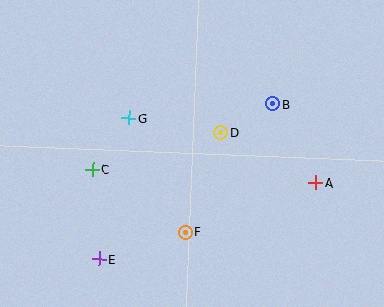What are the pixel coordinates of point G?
Point G is at (129, 118).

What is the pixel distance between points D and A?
The distance between D and A is 107 pixels.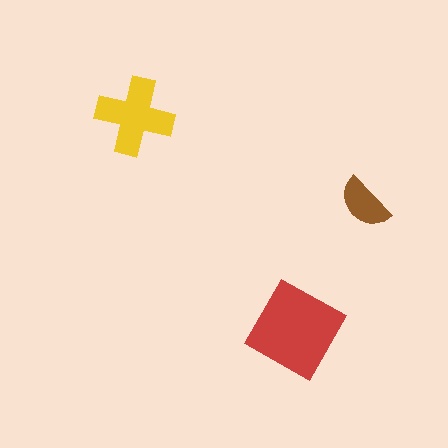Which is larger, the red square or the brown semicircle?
The red square.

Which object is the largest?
The red square.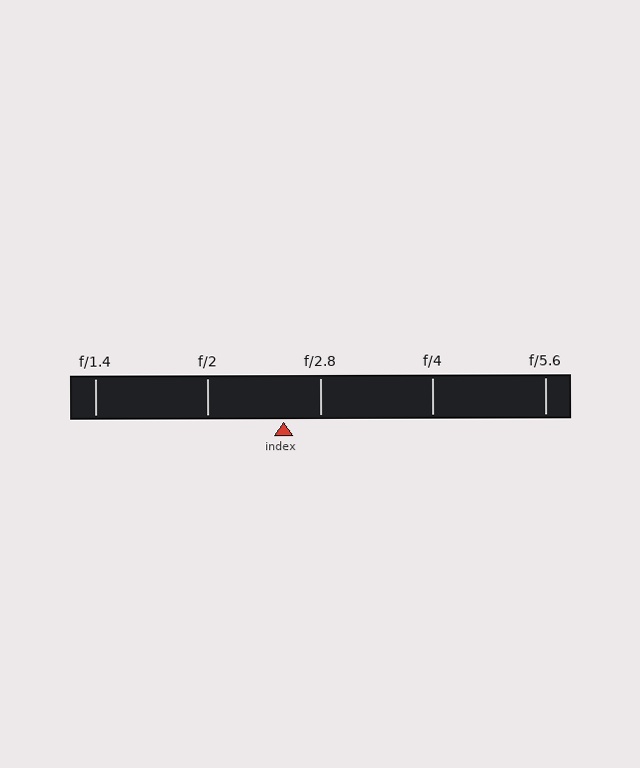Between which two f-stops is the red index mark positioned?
The index mark is between f/2 and f/2.8.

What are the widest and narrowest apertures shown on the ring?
The widest aperture shown is f/1.4 and the narrowest is f/5.6.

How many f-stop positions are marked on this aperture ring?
There are 5 f-stop positions marked.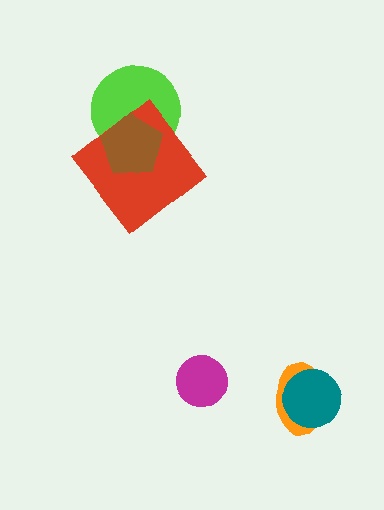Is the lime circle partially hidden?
Yes, it is partially covered by another shape.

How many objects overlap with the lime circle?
2 objects overlap with the lime circle.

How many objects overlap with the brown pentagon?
2 objects overlap with the brown pentagon.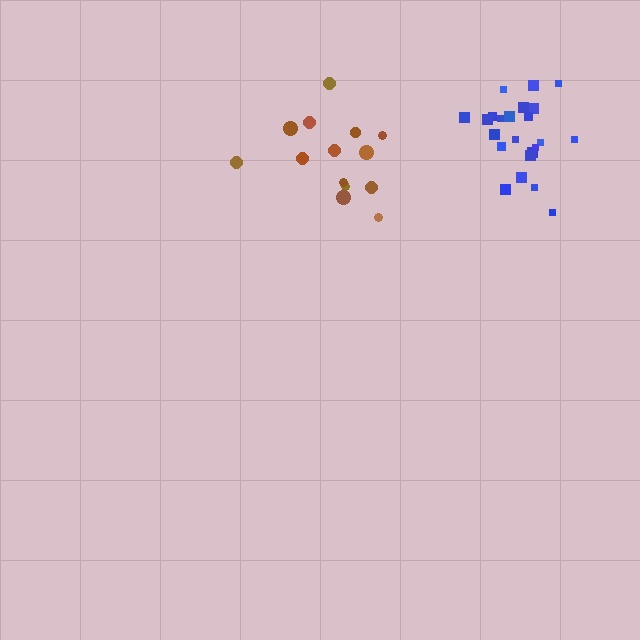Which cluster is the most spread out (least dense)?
Brown.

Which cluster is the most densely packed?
Blue.